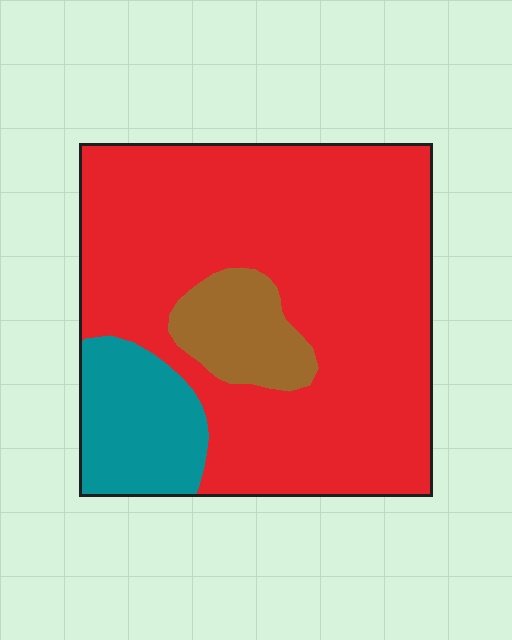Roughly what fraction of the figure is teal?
Teal takes up about one eighth (1/8) of the figure.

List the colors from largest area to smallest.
From largest to smallest: red, teal, brown.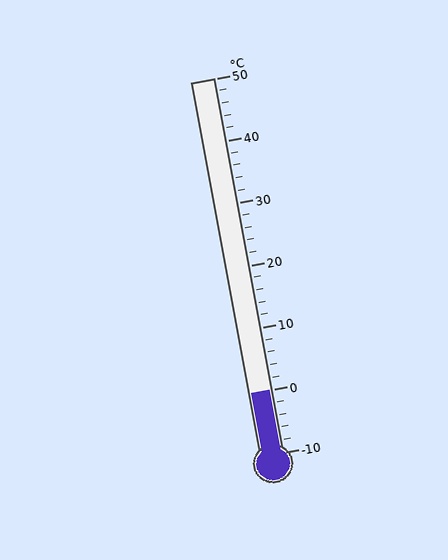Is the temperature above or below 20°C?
The temperature is below 20°C.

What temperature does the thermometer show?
The thermometer shows approximately 0°C.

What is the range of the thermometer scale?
The thermometer scale ranges from -10°C to 50°C.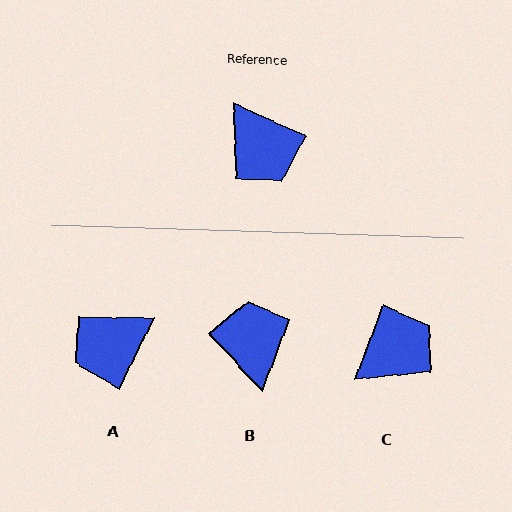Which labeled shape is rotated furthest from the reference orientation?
B, about 158 degrees away.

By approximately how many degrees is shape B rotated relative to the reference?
Approximately 158 degrees counter-clockwise.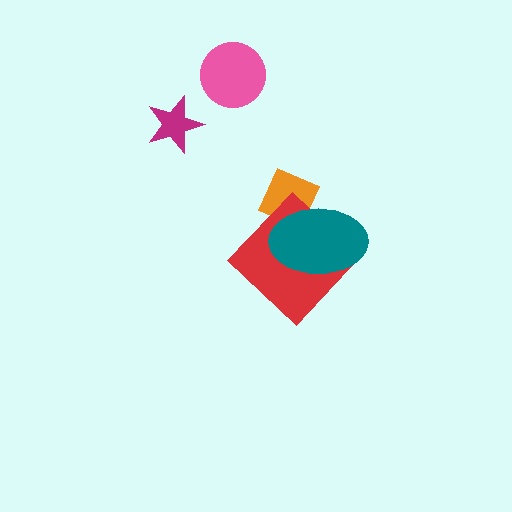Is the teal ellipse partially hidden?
No, no other shape covers it.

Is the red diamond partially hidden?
Yes, it is partially covered by another shape.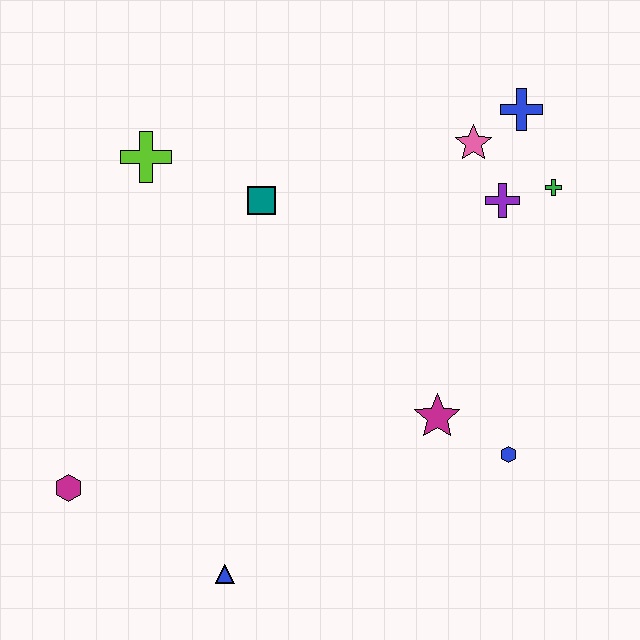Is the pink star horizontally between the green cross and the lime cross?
Yes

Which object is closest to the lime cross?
The teal square is closest to the lime cross.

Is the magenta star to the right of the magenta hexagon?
Yes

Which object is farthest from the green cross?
The magenta hexagon is farthest from the green cross.